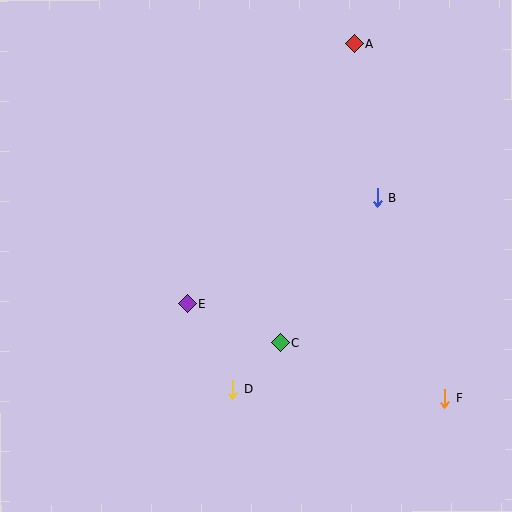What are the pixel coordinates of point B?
Point B is at (377, 197).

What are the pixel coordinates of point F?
Point F is at (445, 399).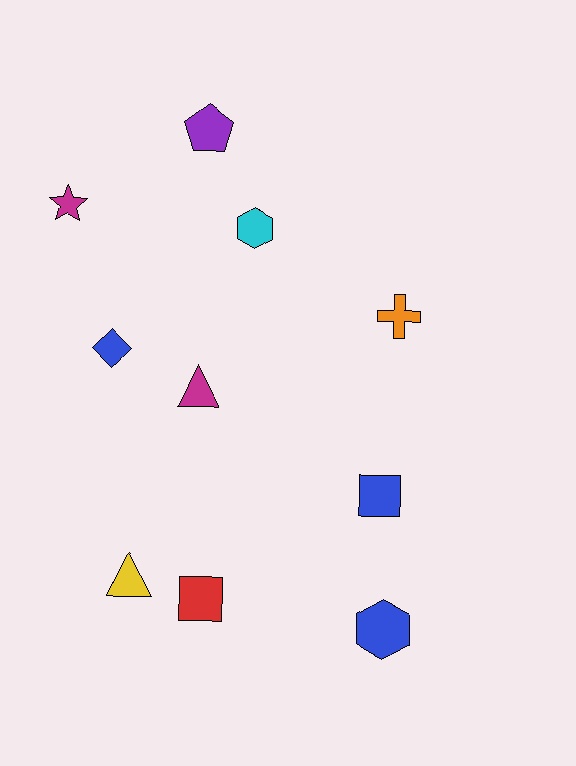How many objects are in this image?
There are 10 objects.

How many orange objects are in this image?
There is 1 orange object.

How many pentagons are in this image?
There is 1 pentagon.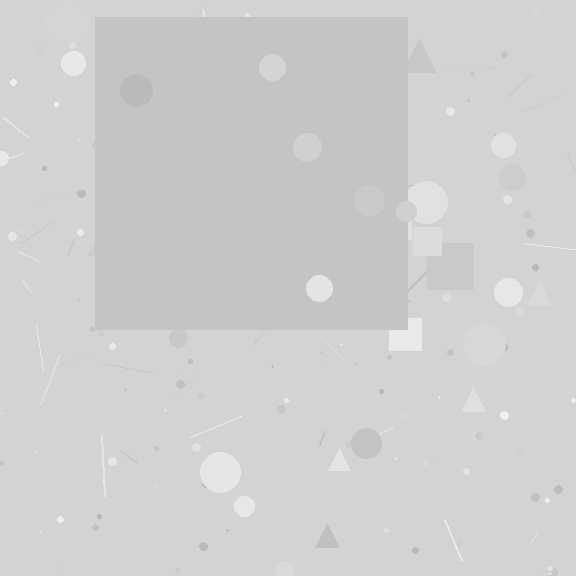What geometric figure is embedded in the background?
A square is embedded in the background.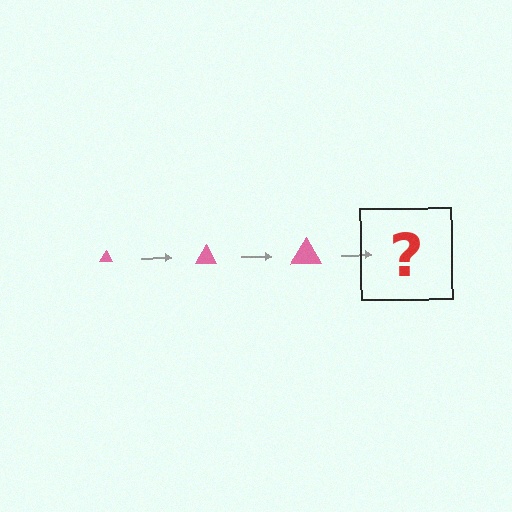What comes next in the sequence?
The next element should be a pink triangle, larger than the previous one.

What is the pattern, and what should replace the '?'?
The pattern is that the triangle gets progressively larger each step. The '?' should be a pink triangle, larger than the previous one.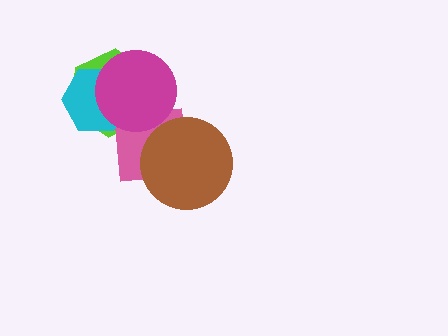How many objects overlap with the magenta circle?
3 objects overlap with the magenta circle.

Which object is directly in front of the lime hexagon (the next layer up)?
The pink square is directly in front of the lime hexagon.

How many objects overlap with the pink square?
4 objects overlap with the pink square.